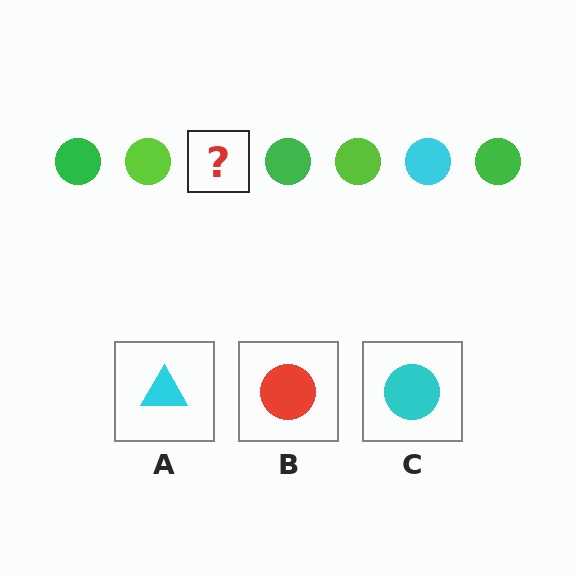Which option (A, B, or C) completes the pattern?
C.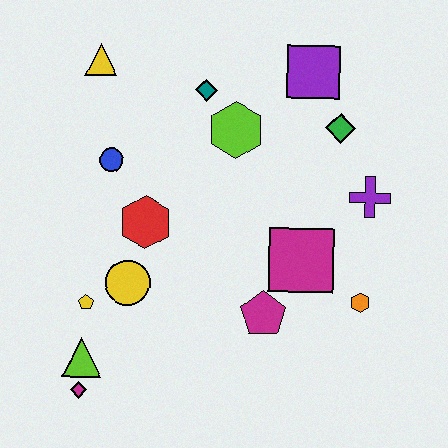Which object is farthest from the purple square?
The magenta diamond is farthest from the purple square.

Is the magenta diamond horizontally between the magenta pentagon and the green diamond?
No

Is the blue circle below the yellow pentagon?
No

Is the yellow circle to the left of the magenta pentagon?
Yes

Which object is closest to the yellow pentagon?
The yellow circle is closest to the yellow pentagon.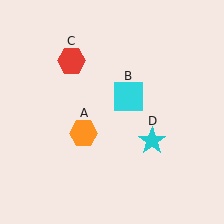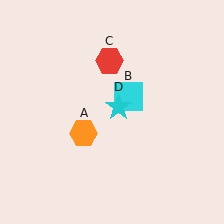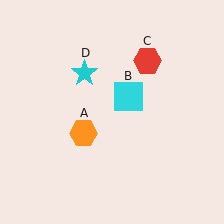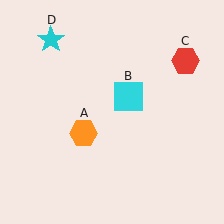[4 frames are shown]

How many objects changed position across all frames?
2 objects changed position: red hexagon (object C), cyan star (object D).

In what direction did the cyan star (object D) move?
The cyan star (object D) moved up and to the left.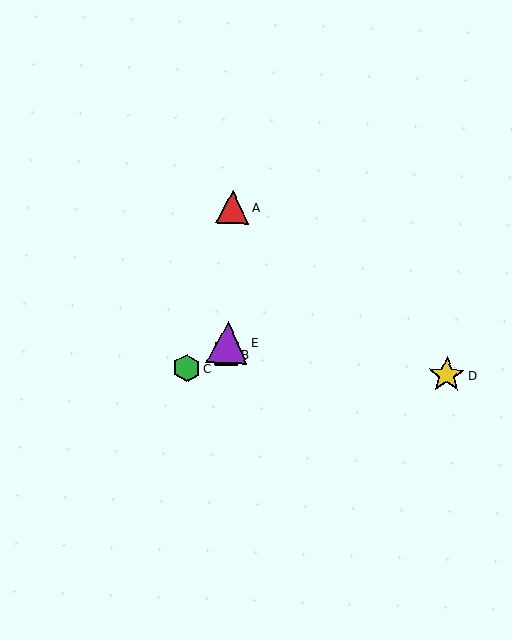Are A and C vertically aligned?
No, A is at x≈232 and C is at x≈187.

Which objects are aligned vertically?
Objects A, B, E are aligned vertically.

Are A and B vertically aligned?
Yes, both are at x≈232.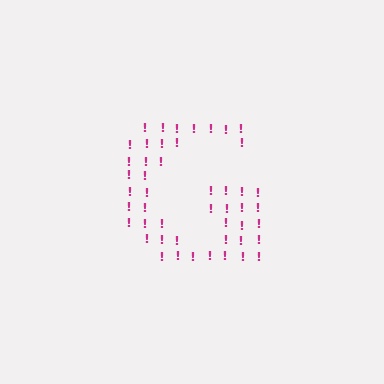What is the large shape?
The large shape is the letter G.